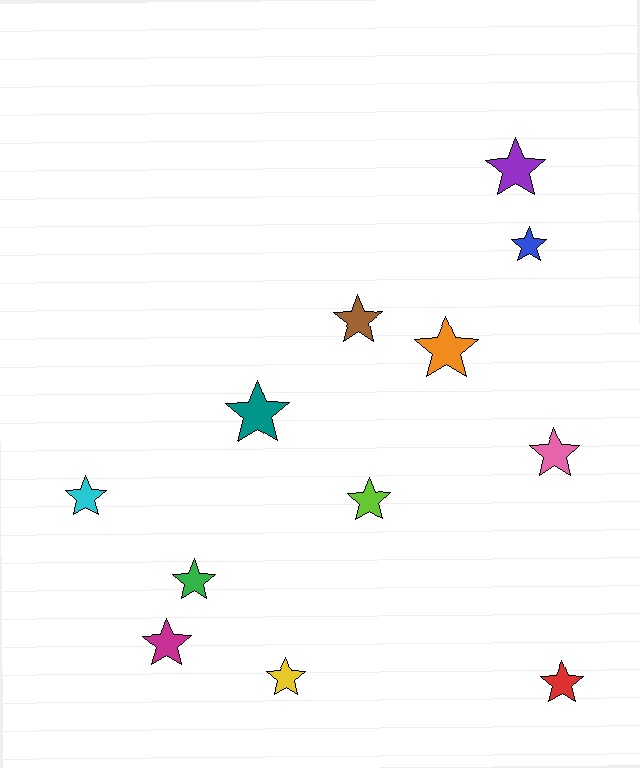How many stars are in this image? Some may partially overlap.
There are 12 stars.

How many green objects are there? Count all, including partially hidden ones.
There is 1 green object.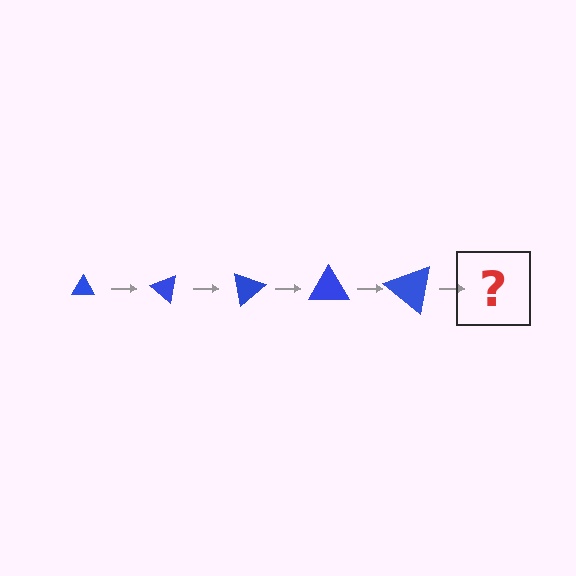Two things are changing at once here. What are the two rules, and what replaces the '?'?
The two rules are that the triangle grows larger each step and it rotates 40 degrees each step. The '?' should be a triangle, larger than the previous one and rotated 200 degrees from the start.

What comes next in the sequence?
The next element should be a triangle, larger than the previous one and rotated 200 degrees from the start.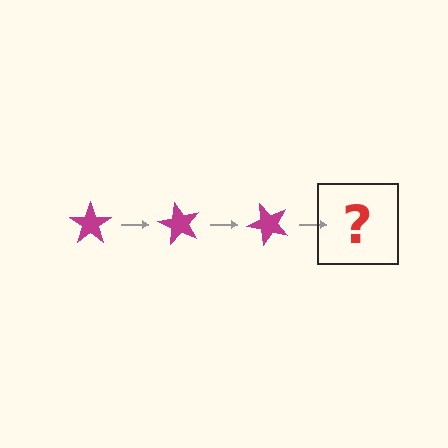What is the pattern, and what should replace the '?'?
The pattern is that the star rotates 60 degrees each step. The '?' should be a magenta star rotated 180 degrees.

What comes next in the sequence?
The next element should be a magenta star rotated 180 degrees.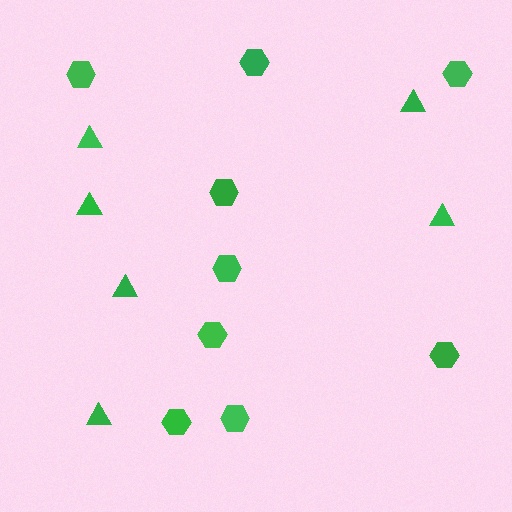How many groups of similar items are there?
There are 2 groups: one group of triangles (6) and one group of hexagons (9).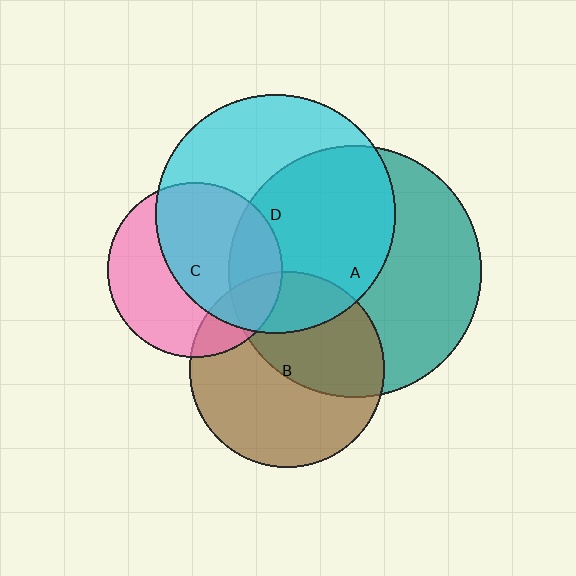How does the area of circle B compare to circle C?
Approximately 1.2 times.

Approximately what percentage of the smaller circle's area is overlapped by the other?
Approximately 20%.